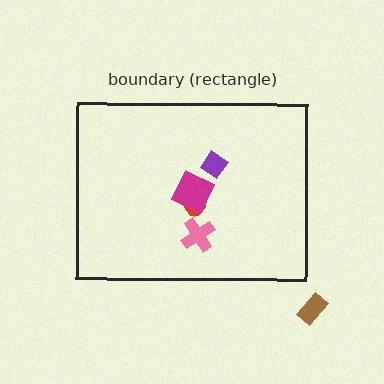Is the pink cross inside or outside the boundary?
Inside.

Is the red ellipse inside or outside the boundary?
Inside.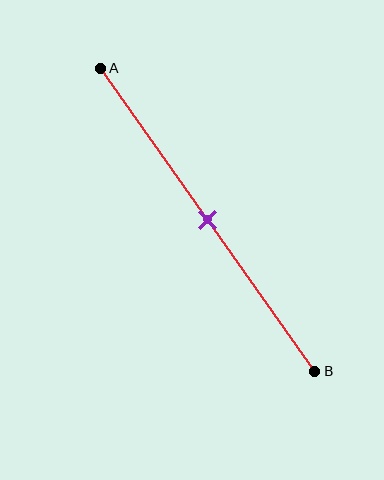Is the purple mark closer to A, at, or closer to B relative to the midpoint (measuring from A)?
The purple mark is approximately at the midpoint of segment AB.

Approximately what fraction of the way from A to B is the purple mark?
The purple mark is approximately 50% of the way from A to B.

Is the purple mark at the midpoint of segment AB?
Yes, the mark is approximately at the midpoint.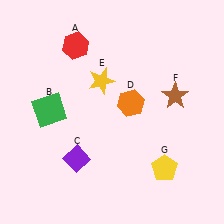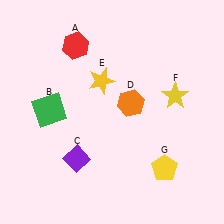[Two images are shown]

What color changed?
The star (F) changed from brown in Image 1 to yellow in Image 2.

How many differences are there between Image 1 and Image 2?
There is 1 difference between the two images.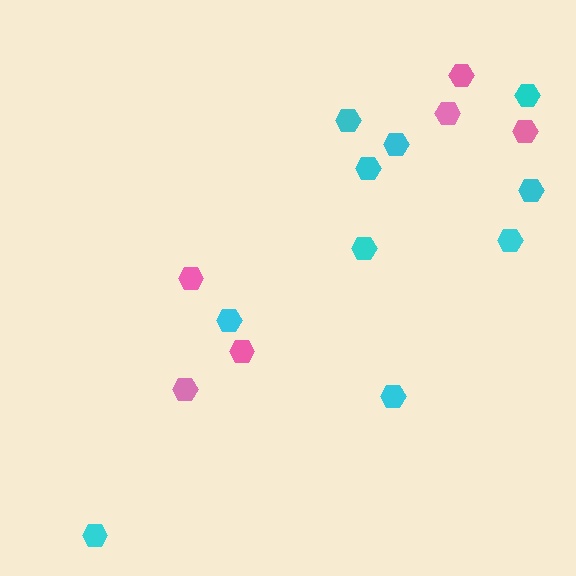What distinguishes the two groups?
There are 2 groups: one group of cyan hexagons (10) and one group of pink hexagons (6).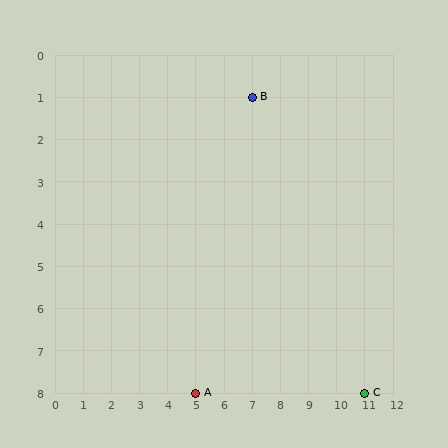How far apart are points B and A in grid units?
Points B and A are 2 columns and 7 rows apart (about 7.3 grid units diagonally).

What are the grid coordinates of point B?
Point B is at grid coordinates (7, 1).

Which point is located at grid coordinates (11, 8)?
Point C is at (11, 8).